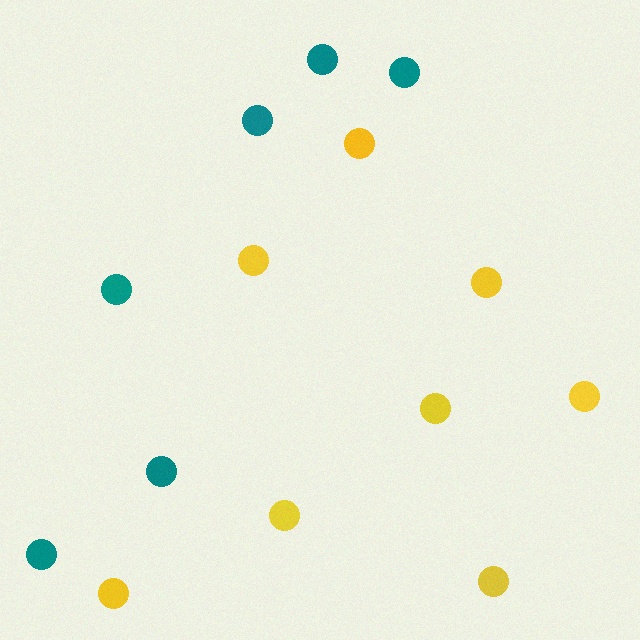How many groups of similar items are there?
There are 2 groups: one group of teal circles (6) and one group of yellow circles (8).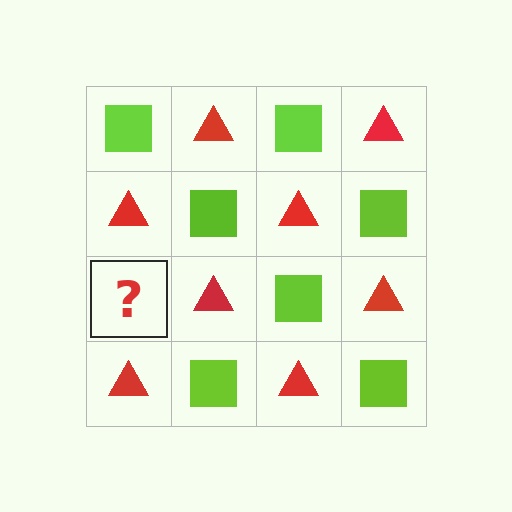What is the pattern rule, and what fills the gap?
The rule is that it alternates lime square and red triangle in a checkerboard pattern. The gap should be filled with a lime square.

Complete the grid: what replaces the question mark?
The question mark should be replaced with a lime square.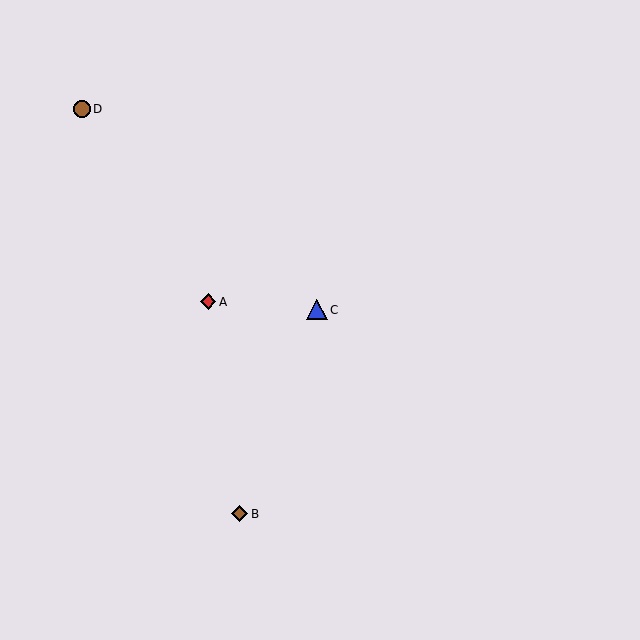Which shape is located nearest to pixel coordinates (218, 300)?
The red diamond (labeled A) at (208, 302) is nearest to that location.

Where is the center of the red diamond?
The center of the red diamond is at (208, 302).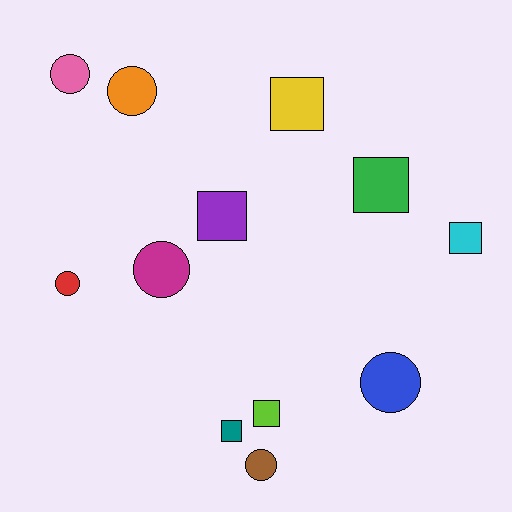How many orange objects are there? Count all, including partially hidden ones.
There is 1 orange object.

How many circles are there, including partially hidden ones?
There are 6 circles.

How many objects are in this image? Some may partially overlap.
There are 12 objects.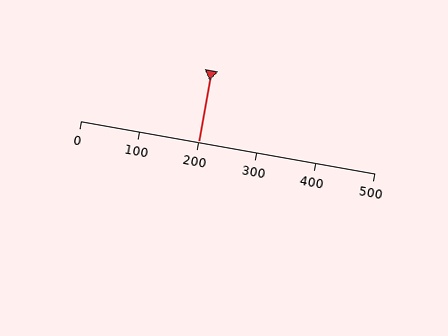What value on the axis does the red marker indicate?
The marker indicates approximately 200.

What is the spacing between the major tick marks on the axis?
The major ticks are spaced 100 apart.